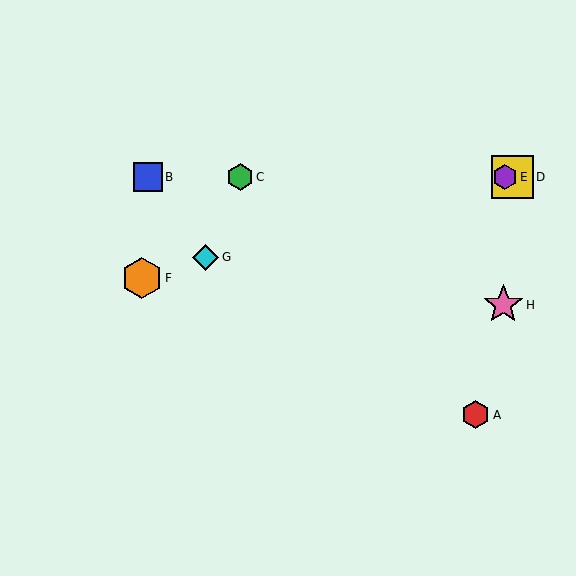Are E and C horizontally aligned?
Yes, both are at y≈177.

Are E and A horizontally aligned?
No, E is at y≈177 and A is at y≈415.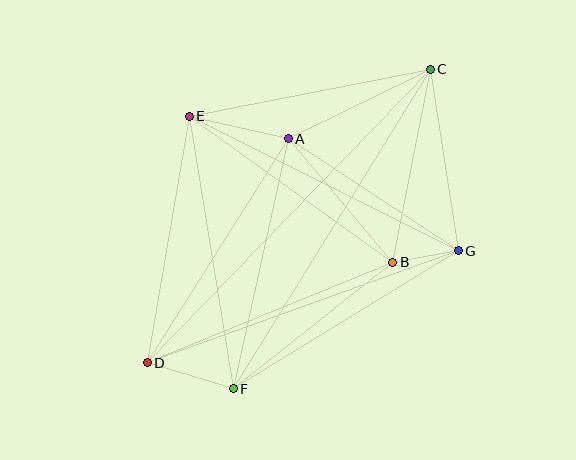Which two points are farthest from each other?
Points C and D are farthest from each other.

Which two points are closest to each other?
Points B and G are closest to each other.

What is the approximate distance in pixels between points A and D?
The distance between A and D is approximately 265 pixels.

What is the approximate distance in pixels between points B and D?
The distance between B and D is approximately 266 pixels.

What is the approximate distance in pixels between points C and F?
The distance between C and F is approximately 375 pixels.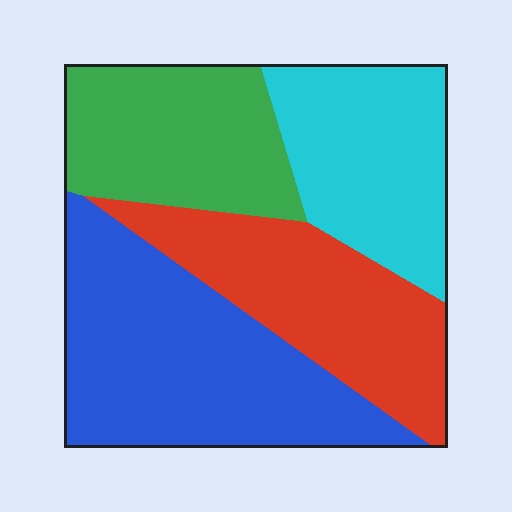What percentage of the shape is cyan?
Cyan takes up between a sixth and a third of the shape.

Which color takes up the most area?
Blue, at roughly 35%.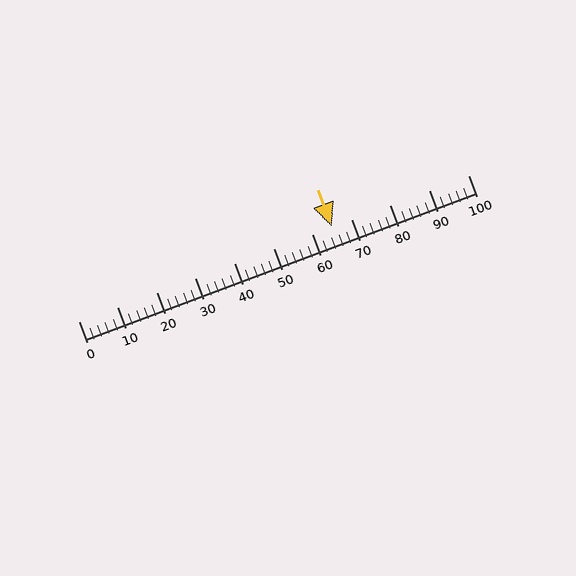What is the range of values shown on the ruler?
The ruler shows values from 0 to 100.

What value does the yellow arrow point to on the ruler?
The yellow arrow points to approximately 65.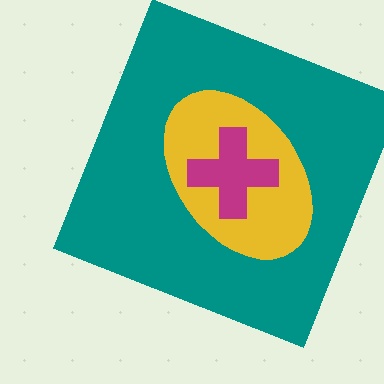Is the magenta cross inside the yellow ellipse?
Yes.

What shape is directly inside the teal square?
The yellow ellipse.